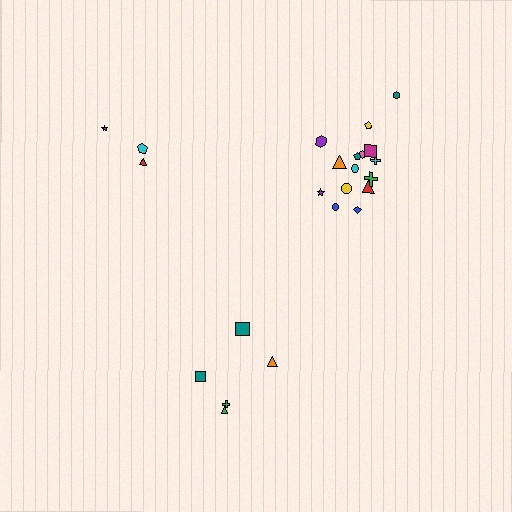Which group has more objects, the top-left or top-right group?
The top-right group.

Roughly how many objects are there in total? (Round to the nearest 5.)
Roughly 25 objects in total.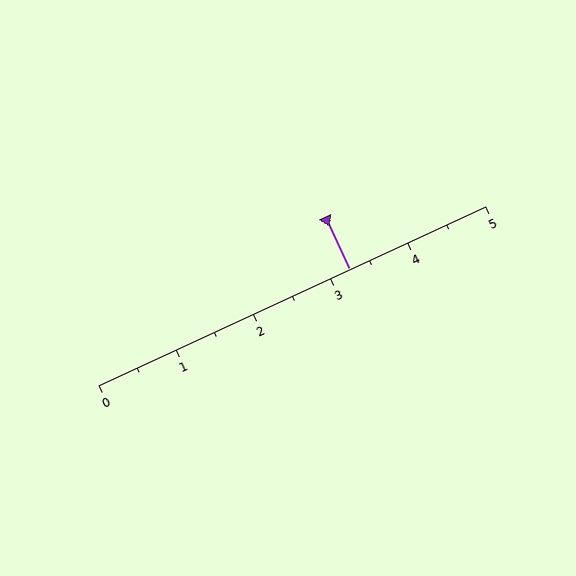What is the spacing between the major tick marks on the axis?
The major ticks are spaced 1 apart.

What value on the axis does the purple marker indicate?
The marker indicates approximately 3.2.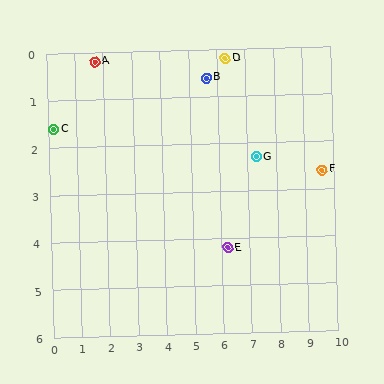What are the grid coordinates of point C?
Point C is at approximately (0.2, 1.6).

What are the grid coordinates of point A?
Point A is at approximately (1.7, 0.2).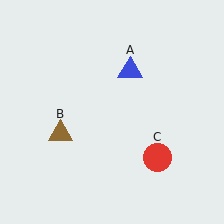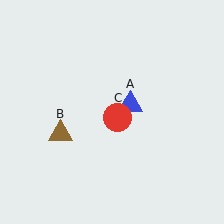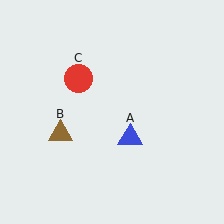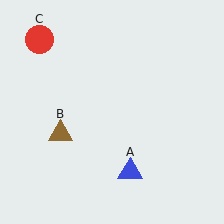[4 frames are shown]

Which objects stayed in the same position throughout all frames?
Brown triangle (object B) remained stationary.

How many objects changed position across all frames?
2 objects changed position: blue triangle (object A), red circle (object C).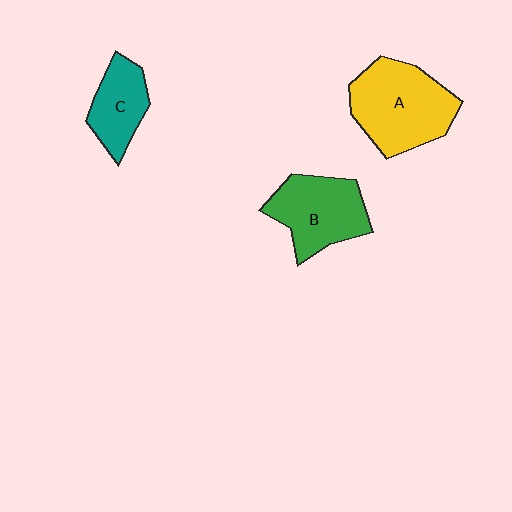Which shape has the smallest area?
Shape C (teal).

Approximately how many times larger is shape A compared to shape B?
Approximately 1.2 times.